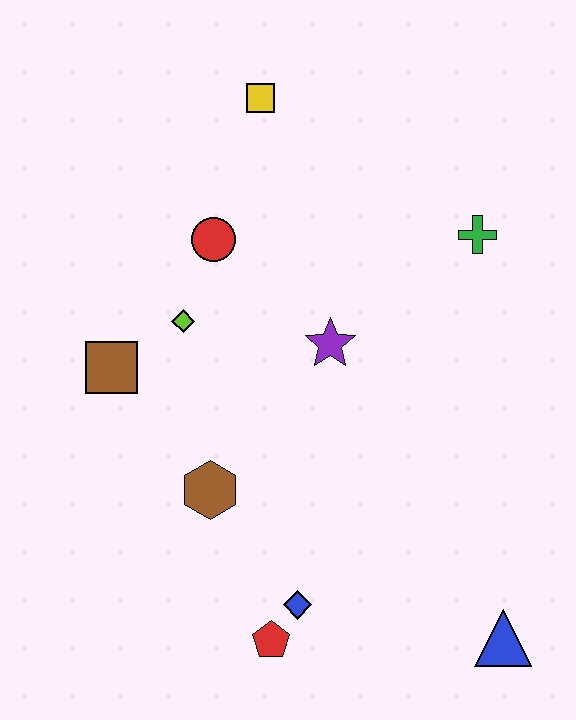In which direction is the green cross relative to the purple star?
The green cross is to the right of the purple star.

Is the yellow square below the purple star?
No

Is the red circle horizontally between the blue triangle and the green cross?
No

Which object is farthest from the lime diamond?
The blue triangle is farthest from the lime diamond.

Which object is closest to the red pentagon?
The blue diamond is closest to the red pentagon.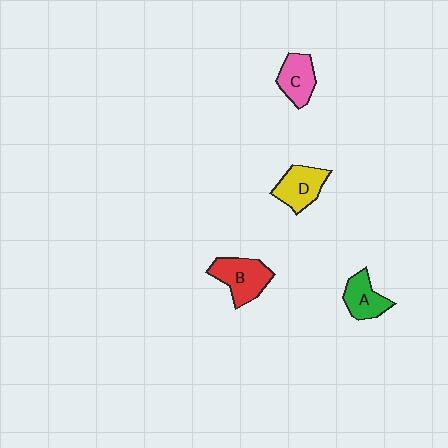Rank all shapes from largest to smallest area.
From largest to smallest: B (red), D (yellow), A (green), C (pink).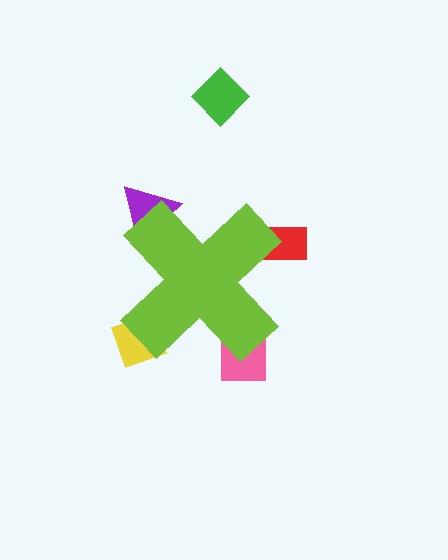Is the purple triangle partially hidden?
Yes, the purple triangle is partially hidden behind the lime cross.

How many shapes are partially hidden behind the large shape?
4 shapes are partially hidden.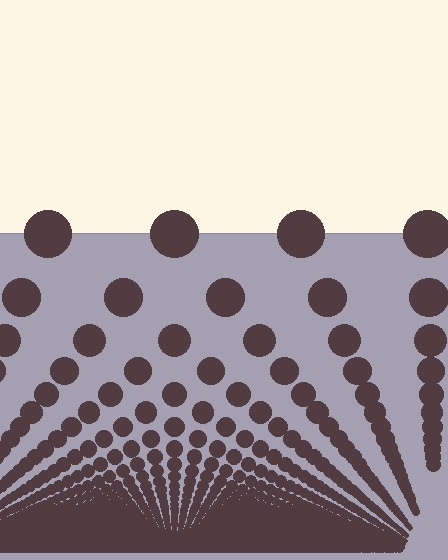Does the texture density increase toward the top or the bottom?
Density increases toward the bottom.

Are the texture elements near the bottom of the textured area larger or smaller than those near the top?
Smaller. The gradient is inverted — elements near the bottom are smaller and denser.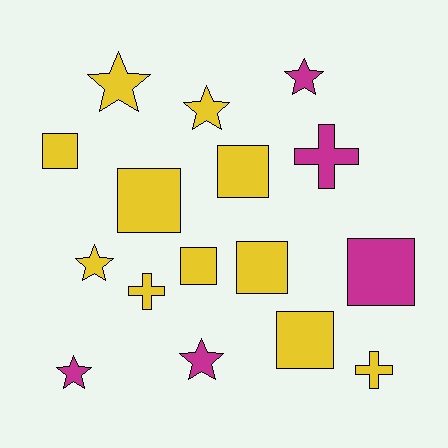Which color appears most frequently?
Yellow, with 11 objects.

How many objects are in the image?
There are 16 objects.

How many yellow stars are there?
There are 3 yellow stars.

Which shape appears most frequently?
Square, with 7 objects.